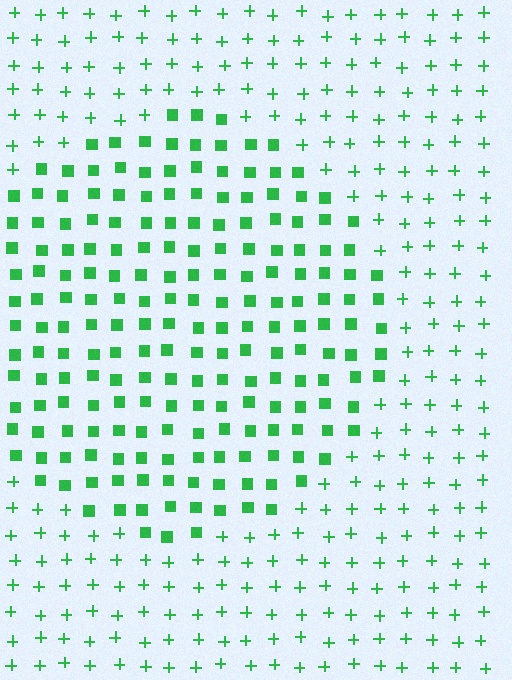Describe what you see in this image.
The image is filled with small green elements arranged in a uniform grid. A circle-shaped region contains squares, while the surrounding area contains plus signs. The boundary is defined purely by the change in element shape.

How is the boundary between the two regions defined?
The boundary is defined by a change in element shape: squares inside vs. plus signs outside. All elements share the same color and spacing.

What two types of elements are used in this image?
The image uses squares inside the circle region and plus signs outside it.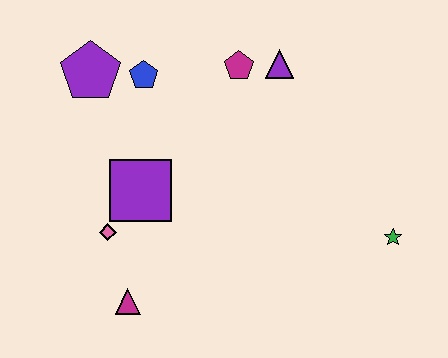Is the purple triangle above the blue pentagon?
Yes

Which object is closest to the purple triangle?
The magenta pentagon is closest to the purple triangle.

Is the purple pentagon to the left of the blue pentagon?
Yes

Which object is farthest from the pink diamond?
The green star is farthest from the pink diamond.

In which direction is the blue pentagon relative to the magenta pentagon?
The blue pentagon is to the left of the magenta pentagon.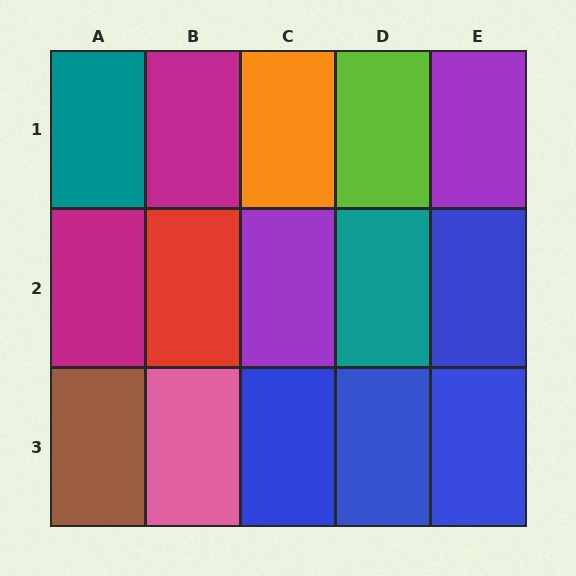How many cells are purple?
2 cells are purple.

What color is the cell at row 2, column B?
Red.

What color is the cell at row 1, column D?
Lime.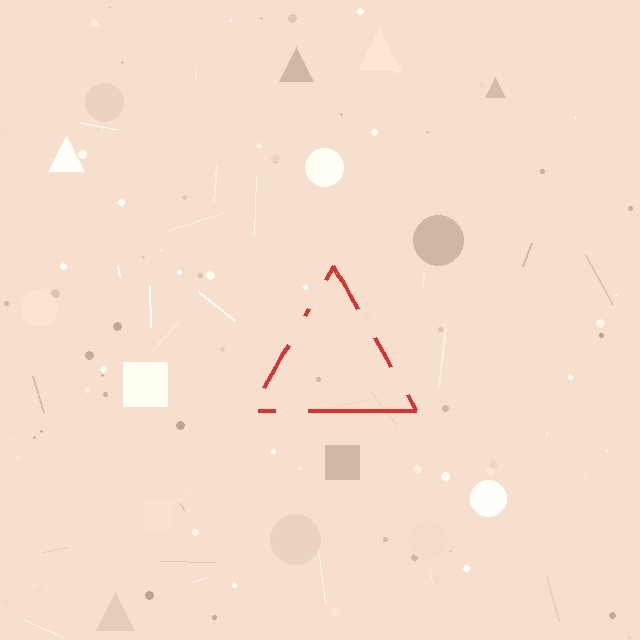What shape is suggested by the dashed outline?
The dashed outline suggests a triangle.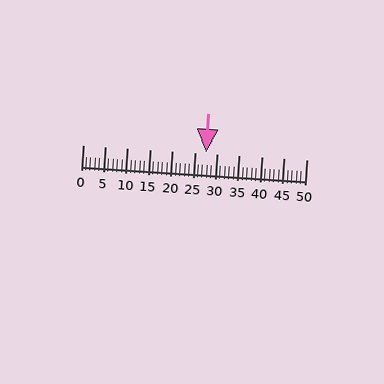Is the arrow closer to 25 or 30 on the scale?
The arrow is closer to 30.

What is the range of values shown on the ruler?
The ruler shows values from 0 to 50.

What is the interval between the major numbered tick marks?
The major tick marks are spaced 5 units apart.